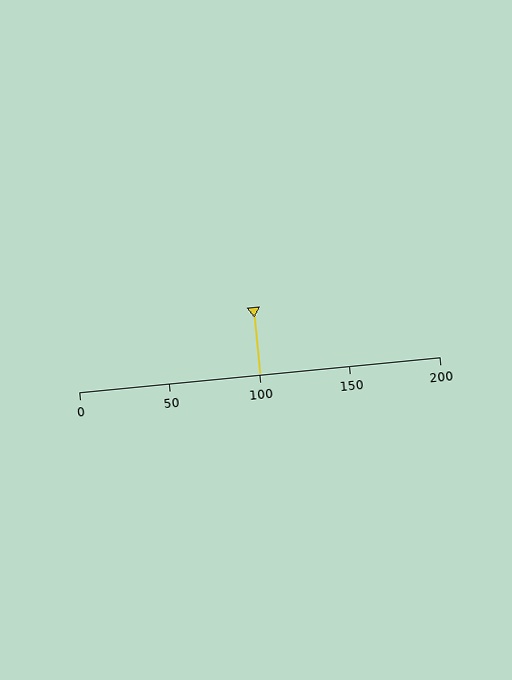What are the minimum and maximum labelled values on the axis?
The axis runs from 0 to 200.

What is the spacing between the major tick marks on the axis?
The major ticks are spaced 50 apart.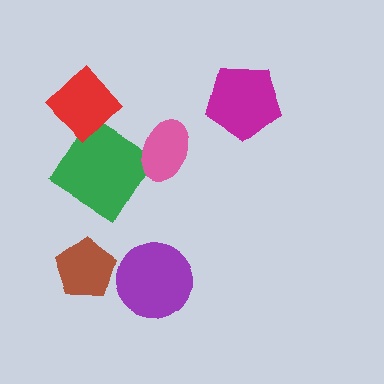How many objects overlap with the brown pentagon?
0 objects overlap with the brown pentagon.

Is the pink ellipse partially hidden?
No, no other shape covers it.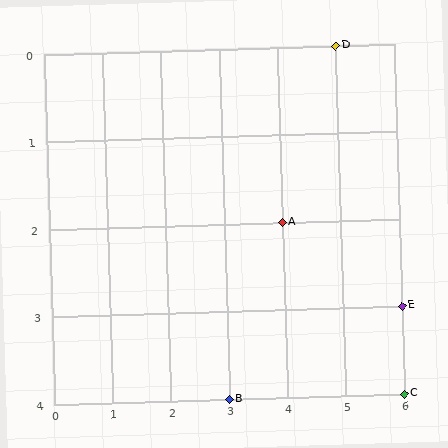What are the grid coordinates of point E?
Point E is at grid coordinates (6, 3).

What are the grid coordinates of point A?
Point A is at grid coordinates (4, 2).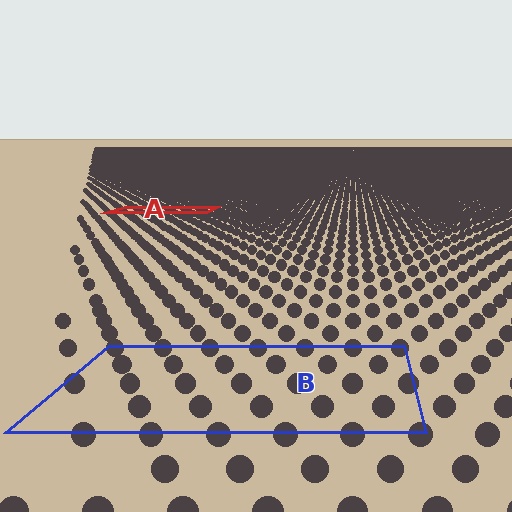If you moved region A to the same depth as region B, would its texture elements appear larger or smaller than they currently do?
They would appear larger. At a closer depth, the same texture elements are projected at a bigger on-screen size.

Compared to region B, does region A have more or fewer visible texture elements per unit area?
Region A has more texture elements per unit area — they are packed more densely because it is farther away.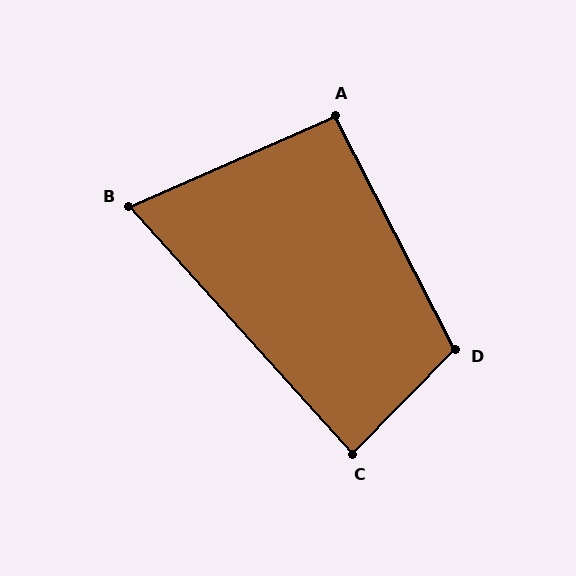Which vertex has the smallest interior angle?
B, at approximately 72 degrees.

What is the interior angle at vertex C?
Approximately 86 degrees (approximately right).